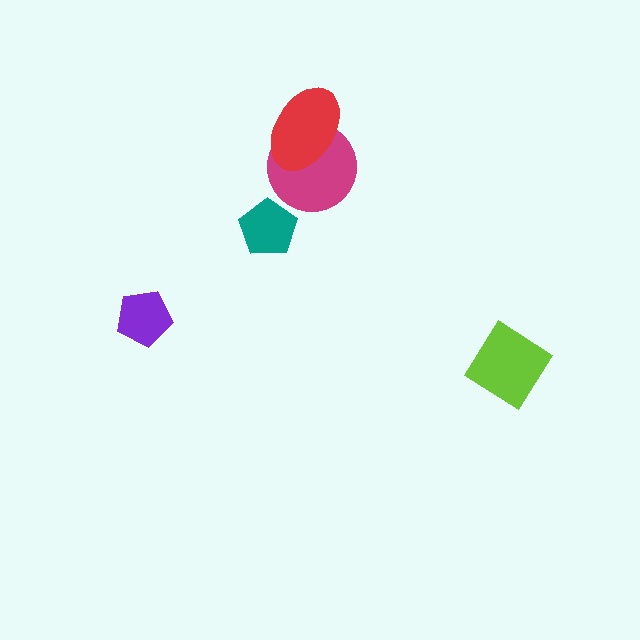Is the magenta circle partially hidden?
Yes, it is partially covered by another shape.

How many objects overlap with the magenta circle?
1 object overlaps with the magenta circle.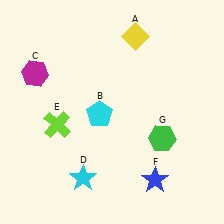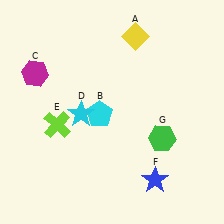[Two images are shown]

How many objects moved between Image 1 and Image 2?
1 object moved between the two images.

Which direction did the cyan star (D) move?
The cyan star (D) moved up.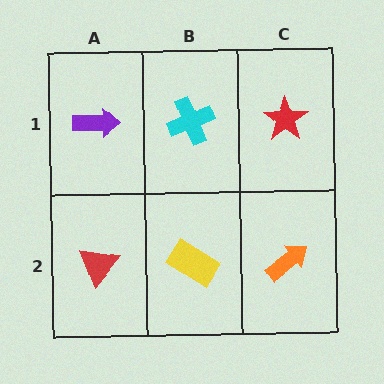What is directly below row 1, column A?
A red triangle.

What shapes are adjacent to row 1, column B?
A yellow rectangle (row 2, column B), a purple arrow (row 1, column A), a red star (row 1, column C).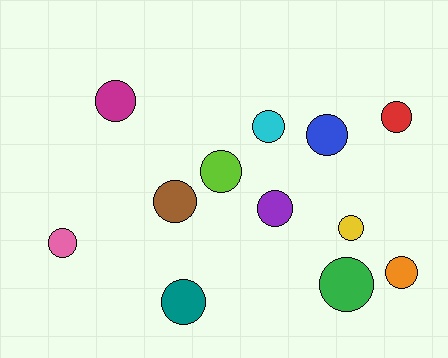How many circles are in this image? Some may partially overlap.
There are 12 circles.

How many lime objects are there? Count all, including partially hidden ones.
There is 1 lime object.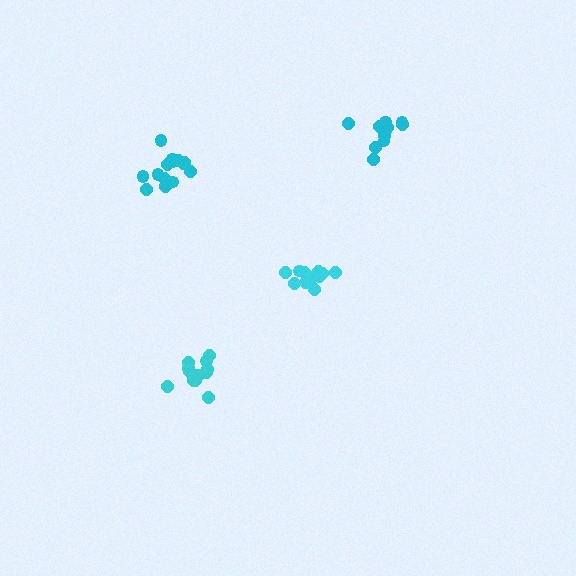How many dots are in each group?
Group 1: 14 dots, Group 2: 12 dots, Group 3: 11 dots, Group 4: 13 dots (50 total).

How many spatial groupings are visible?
There are 4 spatial groupings.